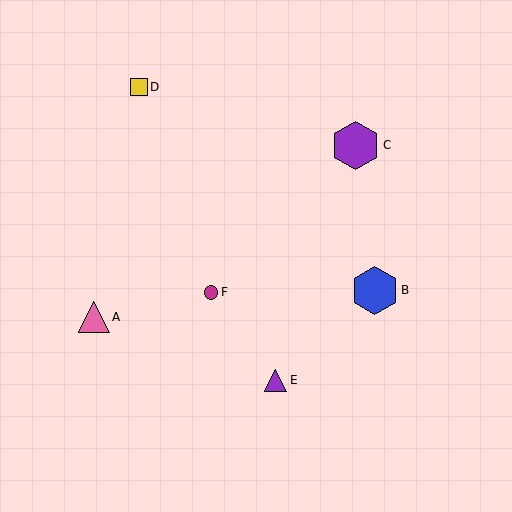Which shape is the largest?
The purple hexagon (labeled C) is the largest.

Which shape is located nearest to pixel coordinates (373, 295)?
The blue hexagon (labeled B) at (375, 290) is nearest to that location.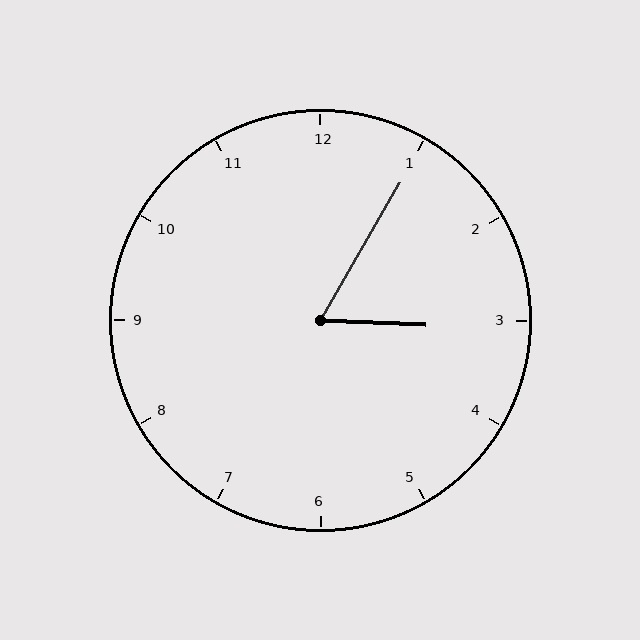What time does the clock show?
3:05.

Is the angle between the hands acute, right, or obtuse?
It is acute.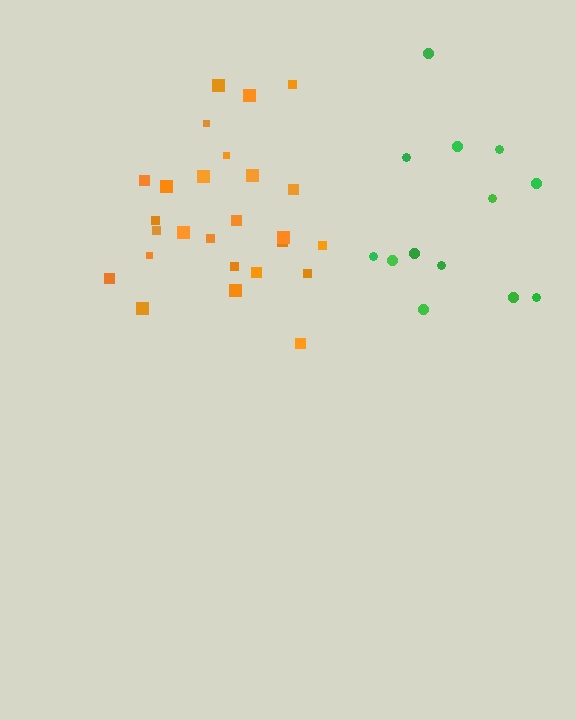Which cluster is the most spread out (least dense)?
Green.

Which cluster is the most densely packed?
Orange.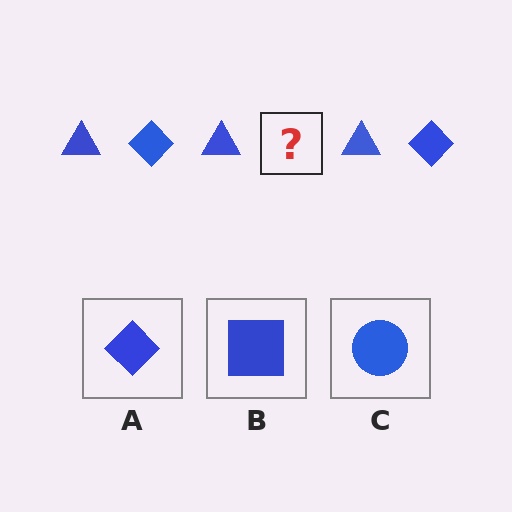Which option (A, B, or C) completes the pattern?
A.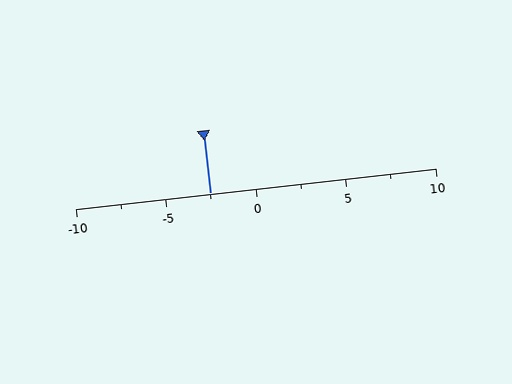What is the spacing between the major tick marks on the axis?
The major ticks are spaced 5 apart.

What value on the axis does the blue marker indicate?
The marker indicates approximately -2.5.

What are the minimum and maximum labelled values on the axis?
The axis runs from -10 to 10.